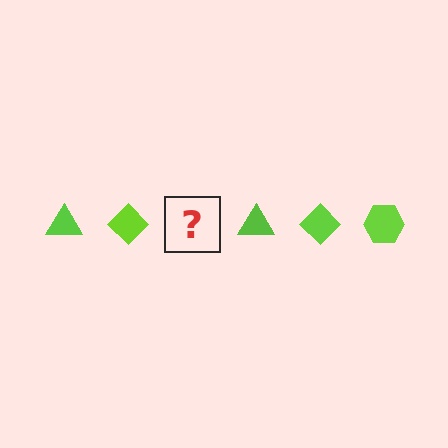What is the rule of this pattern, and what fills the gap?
The rule is that the pattern cycles through triangle, diamond, hexagon shapes in lime. The gap should be filled with a lime hexagon.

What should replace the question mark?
The question mark should be replaced with a lime hexagon.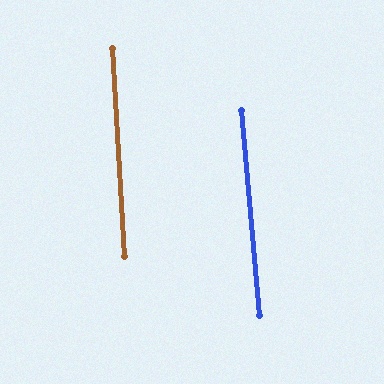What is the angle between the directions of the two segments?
Approximately 2 degrees.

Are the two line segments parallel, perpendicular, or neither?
Parallel — their directions differ by only 1.8°.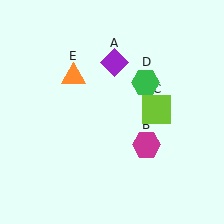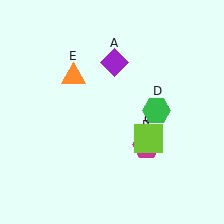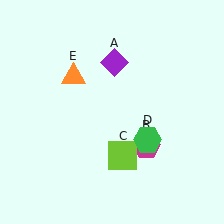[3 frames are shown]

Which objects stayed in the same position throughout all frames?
Purple diamond (object A) and magenta hexagon (object B) and orange triangle (object E) remained stationary.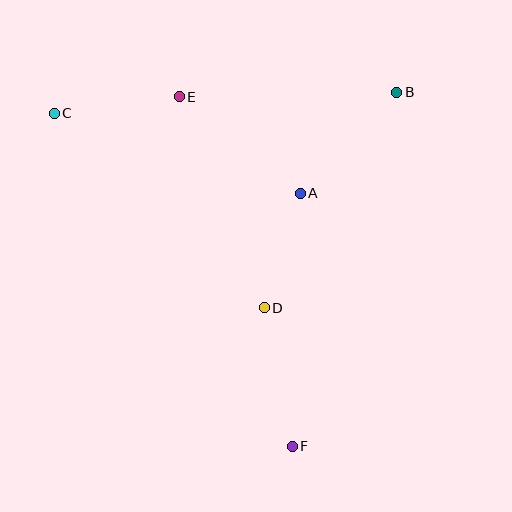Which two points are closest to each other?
Points A and D are closest to each other.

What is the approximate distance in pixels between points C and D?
The distance between C and D is approximately 286 pixels.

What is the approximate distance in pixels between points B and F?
The distance between B and F is approximately 369 pixels.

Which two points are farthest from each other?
Points C and F are farthest from each other.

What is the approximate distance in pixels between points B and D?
The distance between B and D is approximately 253 pixels.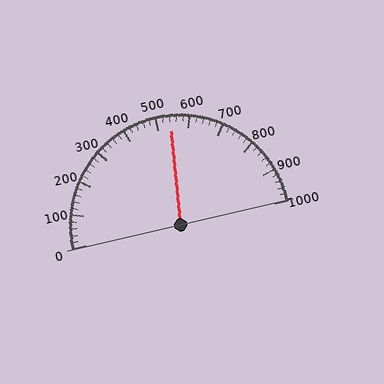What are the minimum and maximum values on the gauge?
The gauge ranges from 0 to 1000.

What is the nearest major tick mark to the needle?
The nearest major tick mark is 500.